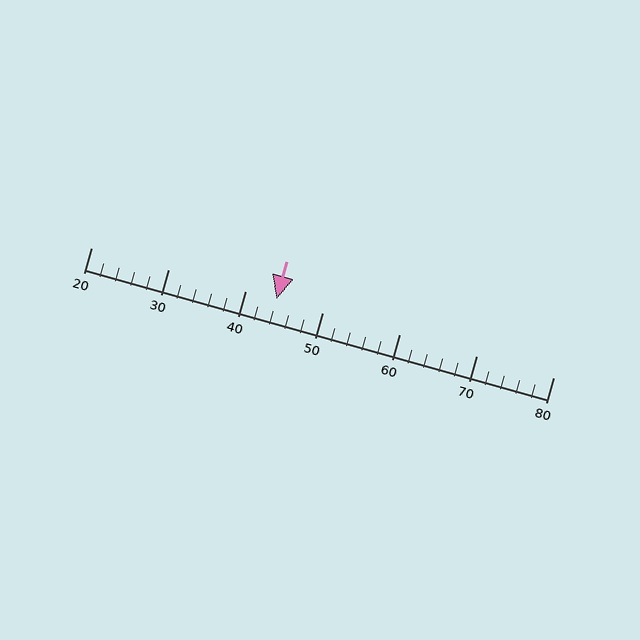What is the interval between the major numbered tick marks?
The major tick marks are spaced 10 units apart.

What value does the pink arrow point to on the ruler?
The pink arrow points to approximately 44.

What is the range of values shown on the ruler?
The ruler shows values from 20 to 80.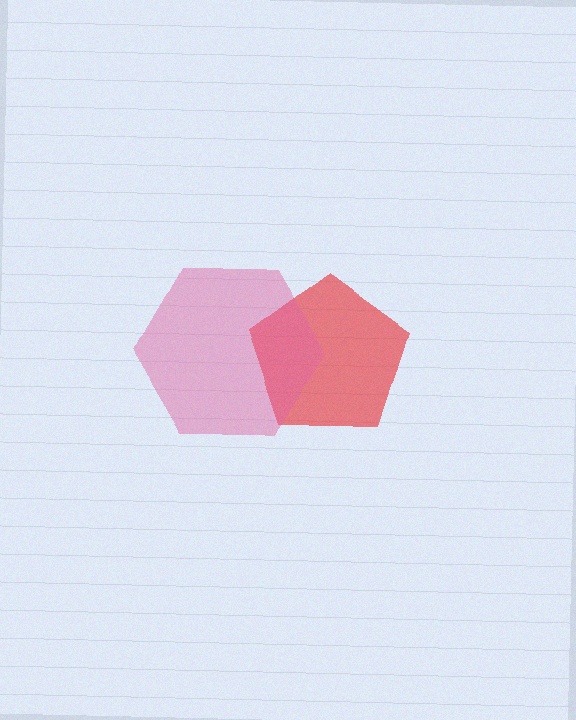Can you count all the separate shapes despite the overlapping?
Yes, there are 2 separate shapes.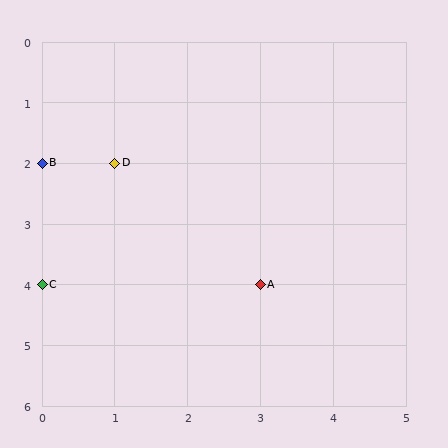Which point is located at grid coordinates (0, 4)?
Point C is at (0, 4).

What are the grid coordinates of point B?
Point B is at grid coordinates (0, 2).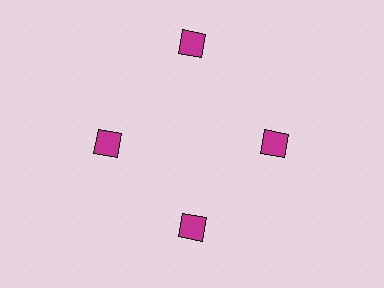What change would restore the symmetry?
The symmetry would be restored by moving it inward, back onto the ring so that all 4 squares sit at equal angles and equal distance from the center.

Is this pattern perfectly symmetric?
No. The 4 magenta squares are arranged in a ring, but one element near the 12 o'clock position is pushed outward from the center, breaking the 4-fold rotational symmetry.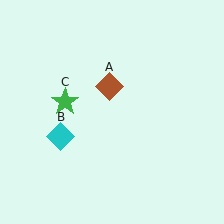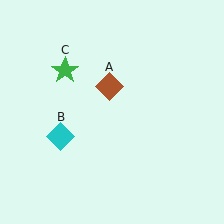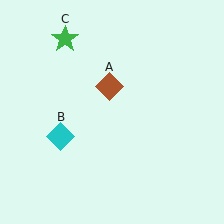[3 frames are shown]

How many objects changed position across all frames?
1 object changed position: green star (object C).